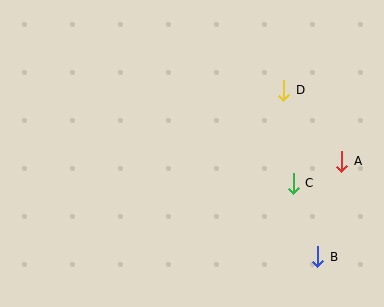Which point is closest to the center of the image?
Point C at (293, 184) is closest to the center.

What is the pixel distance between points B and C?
The distance between B and C is 77 pixels.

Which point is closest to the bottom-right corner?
Point B is closest to the bottom-right corner.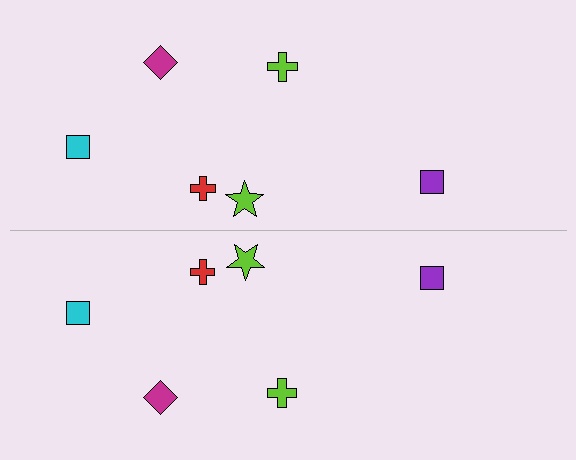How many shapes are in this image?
There are 12 shapes in this image.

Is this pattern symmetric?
Yes, this pattern has bilateral (reflection) symmetry.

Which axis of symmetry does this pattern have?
The pattern has a horizontal axis of symmetry running through the center of the image.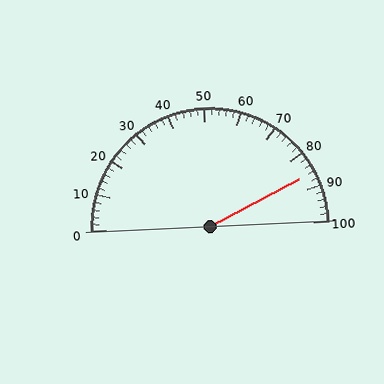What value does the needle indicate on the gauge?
The needle indicates approximately 86.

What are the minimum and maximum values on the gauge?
The gauge ranges from 0 to 100.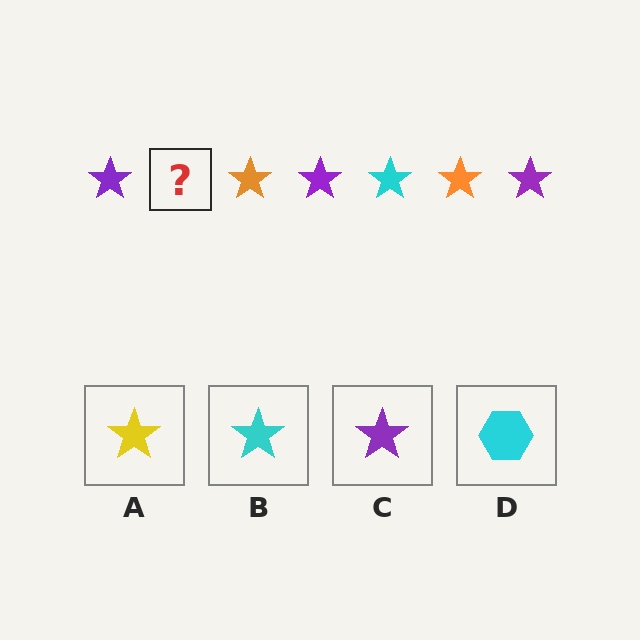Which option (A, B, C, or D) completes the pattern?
B.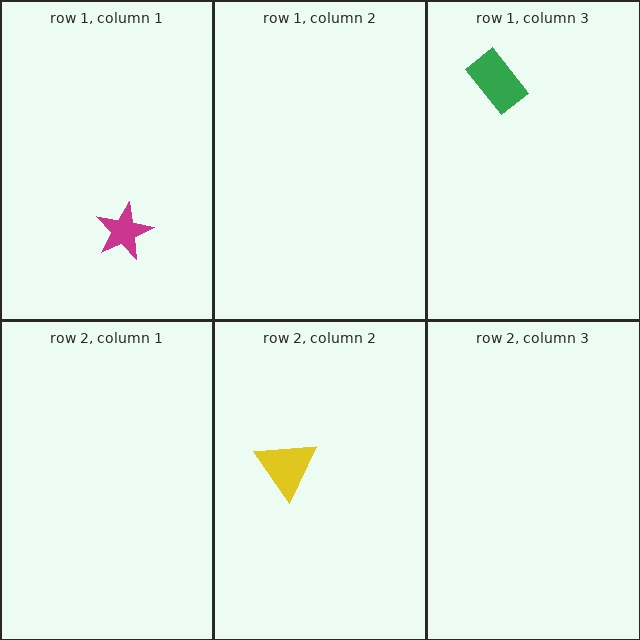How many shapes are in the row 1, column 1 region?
1.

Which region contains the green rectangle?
The row 1, column 3 region.